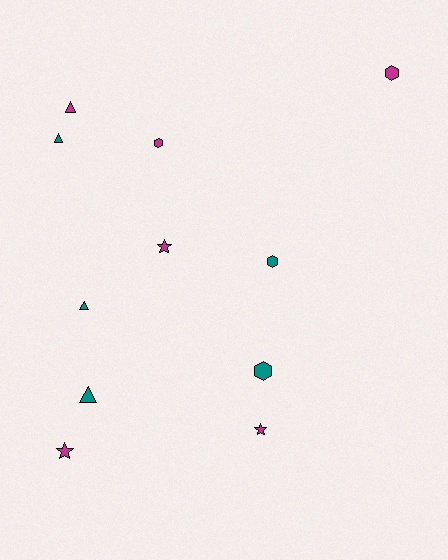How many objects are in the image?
There are 11 objects.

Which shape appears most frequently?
Hexagon, with 4 objects.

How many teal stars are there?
There are no teal stars.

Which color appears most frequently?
Magenta, with 6 objects.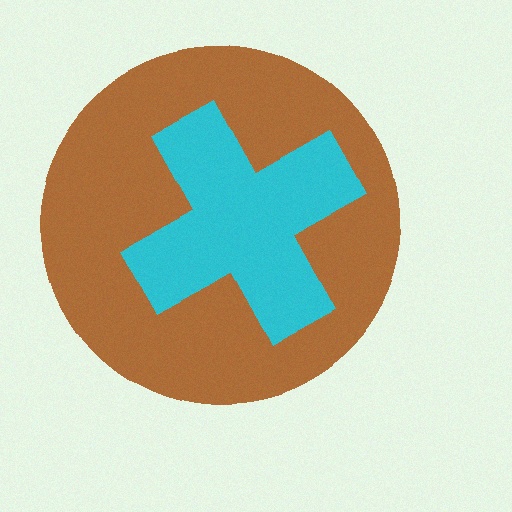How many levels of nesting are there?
2.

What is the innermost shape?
The cyan cross.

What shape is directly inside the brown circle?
The cyan cross.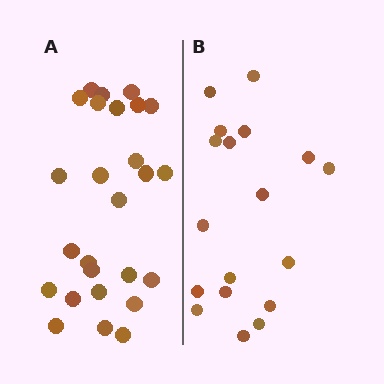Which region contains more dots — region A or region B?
Region A (the left region) has more dots.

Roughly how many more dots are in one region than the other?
Region A has roughly 8 or so more dots than region B.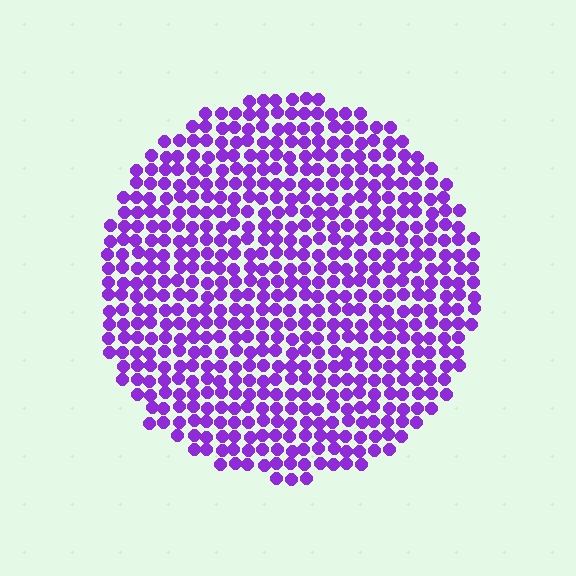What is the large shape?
The large shape is a circle.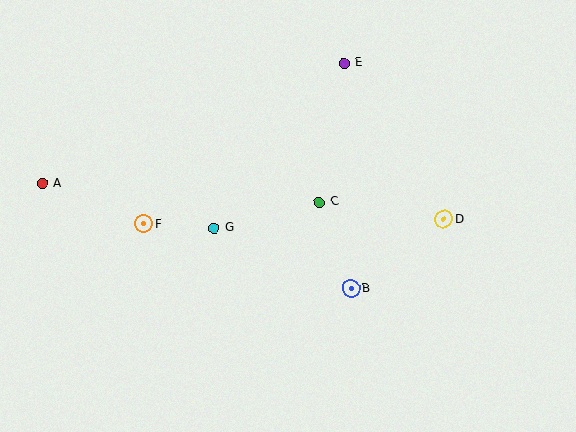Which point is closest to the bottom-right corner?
Point D is closest to the bottom-right corner.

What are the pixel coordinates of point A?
Point A is at (42, 184).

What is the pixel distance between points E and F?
The distance between E and F is 257 pixels.